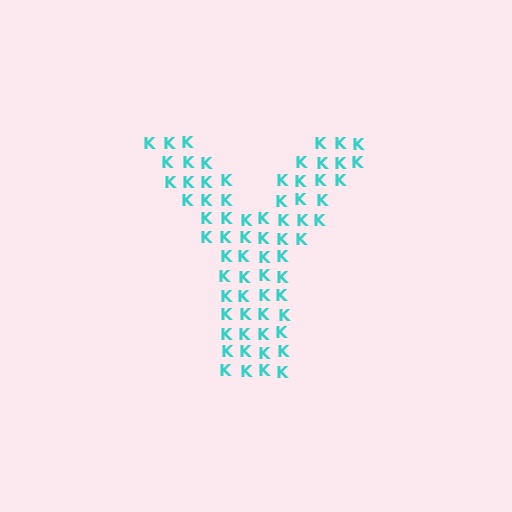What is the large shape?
The large shape is the letter Y.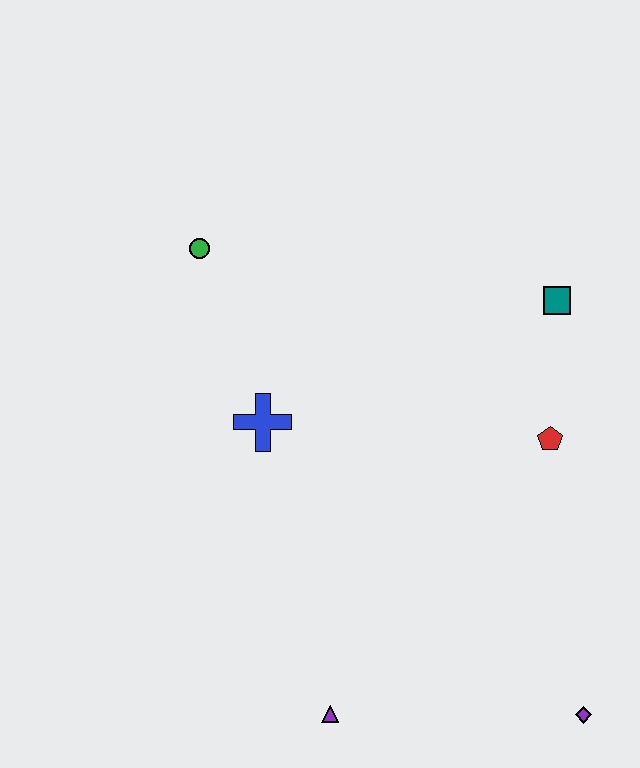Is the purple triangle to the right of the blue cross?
Yes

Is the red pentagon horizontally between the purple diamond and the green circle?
Yes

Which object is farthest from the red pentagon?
The green circle is farthest from the red pentagon.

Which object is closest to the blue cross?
The green circle is closest to the blue cross.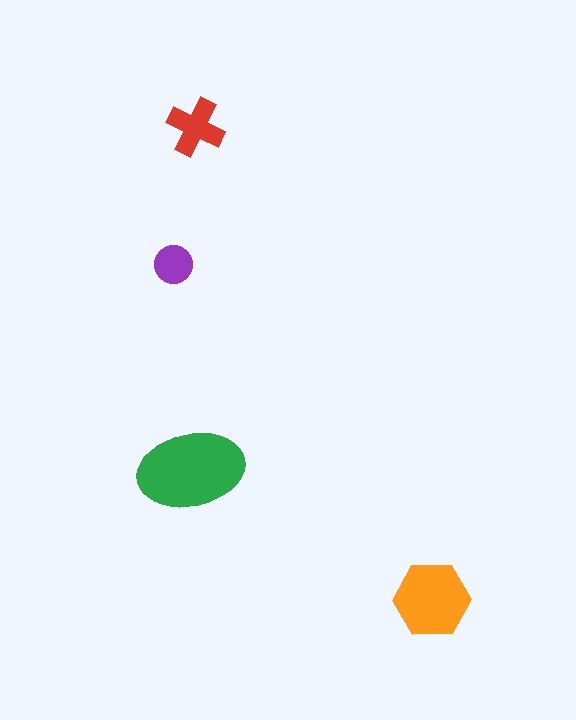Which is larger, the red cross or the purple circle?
The red cross.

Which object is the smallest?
The purple circle.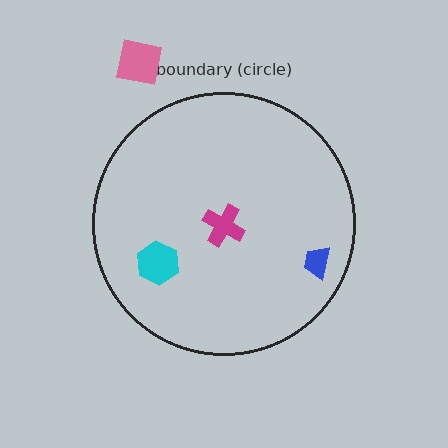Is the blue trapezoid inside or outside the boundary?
Inside.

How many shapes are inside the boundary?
3 inside, 1 outside.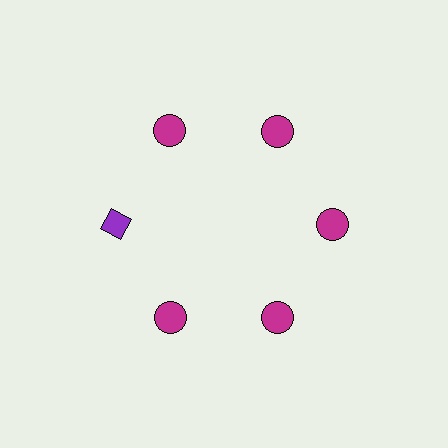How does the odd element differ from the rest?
It differs in both color (purple instead of magenta) and shape (diamond instead of circle).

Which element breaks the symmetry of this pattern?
The purple diamond at roughly the 9 o'clock position breaks the symmetry. All other shapes are magenta circles.